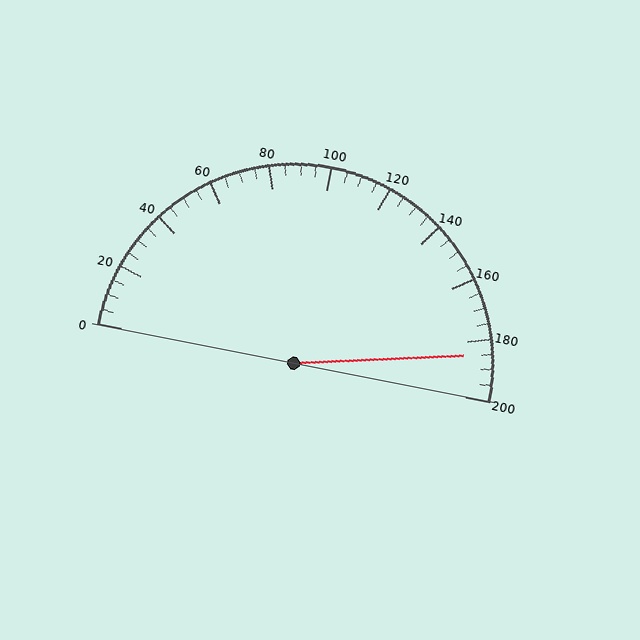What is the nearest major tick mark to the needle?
The nearest major tick mark is 180.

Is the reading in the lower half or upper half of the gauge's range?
The reading is in the upper half of the range (0 to 200).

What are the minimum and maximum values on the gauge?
The gauge ranges from 0 to 200.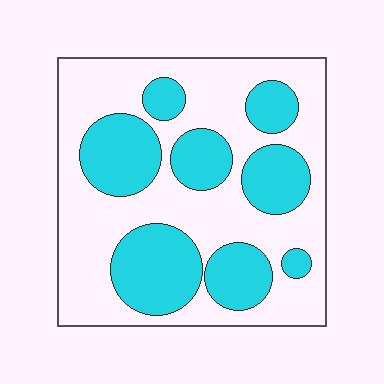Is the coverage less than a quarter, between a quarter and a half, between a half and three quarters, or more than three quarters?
Between a quarter and a half.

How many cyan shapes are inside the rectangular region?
8.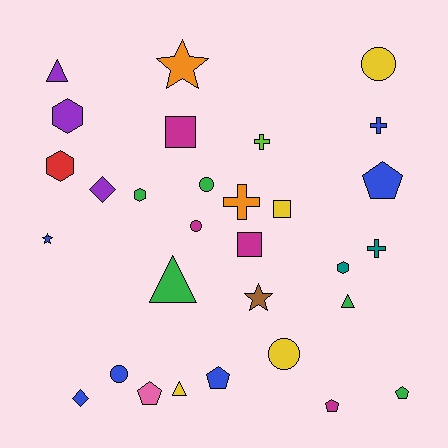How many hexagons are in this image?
There are 4 hexagons.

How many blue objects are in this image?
There are 6 blue objects.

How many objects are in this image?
There are 30 objects.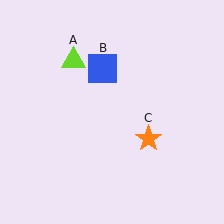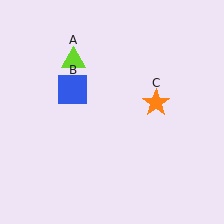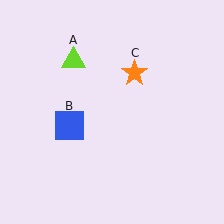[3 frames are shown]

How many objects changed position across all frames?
2 objects changed position: blue square (object B), orange star (object C).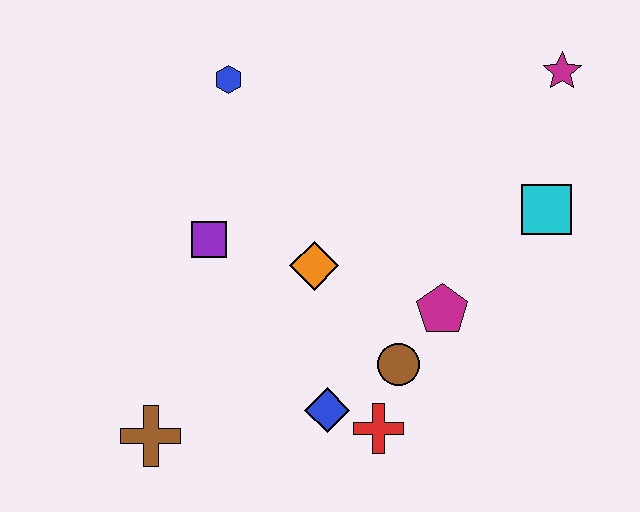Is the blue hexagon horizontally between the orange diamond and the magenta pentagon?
No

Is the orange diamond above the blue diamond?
Yes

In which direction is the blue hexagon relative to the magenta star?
The blue hexagon is to the left of the magenta star.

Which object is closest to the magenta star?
The cyan square is closest to the magenta star.